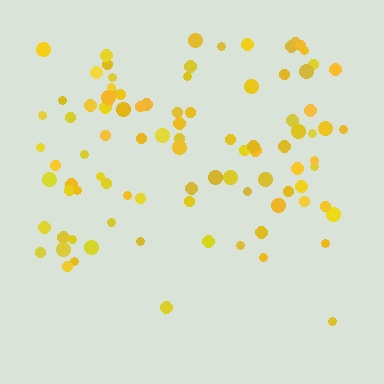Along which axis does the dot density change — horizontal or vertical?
Vertical.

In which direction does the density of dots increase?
From bottom to top, with the top side densest.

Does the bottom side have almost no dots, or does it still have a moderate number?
Still a moderate number, just noticeably fewer than the top.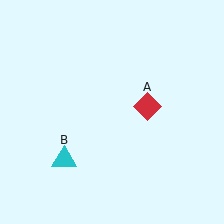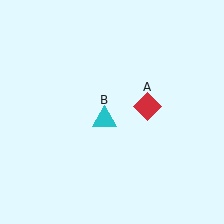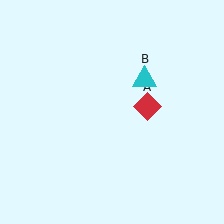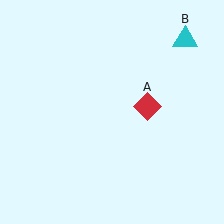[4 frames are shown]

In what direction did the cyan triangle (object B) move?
The cyan triangle (object B) moved up and to the right.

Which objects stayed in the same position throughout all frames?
Red diamond (object A) remained stationary.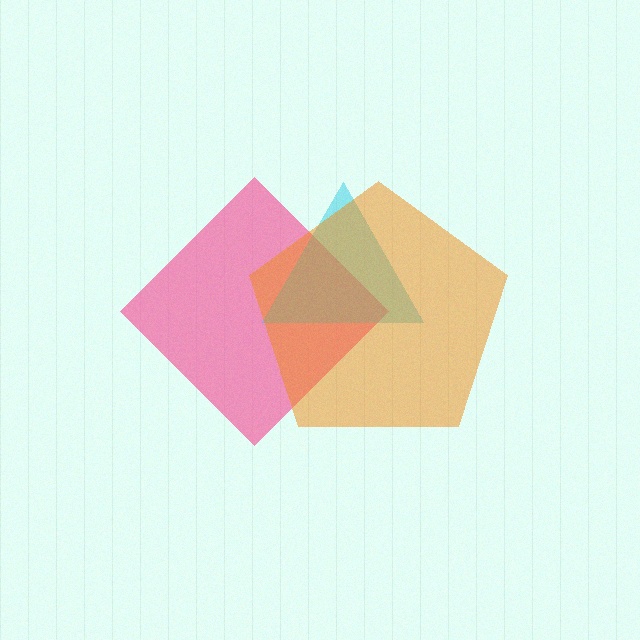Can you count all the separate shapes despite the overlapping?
Yes, there are 3 separate shapes.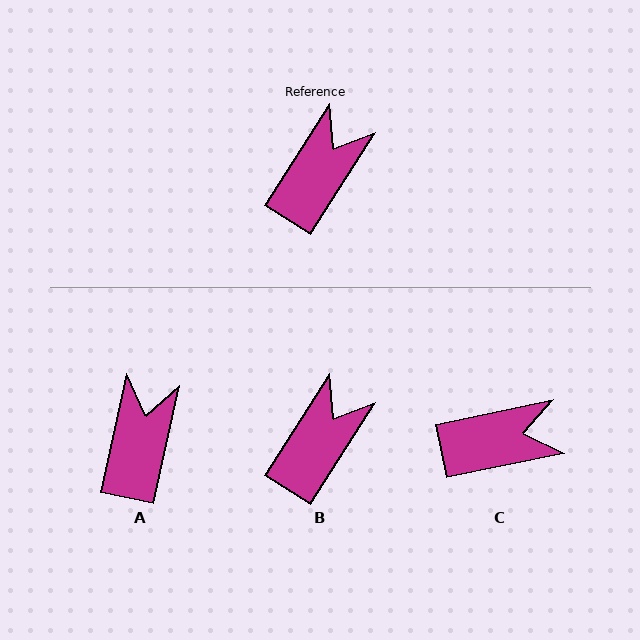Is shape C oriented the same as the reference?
No, it is off by about 45 degrees.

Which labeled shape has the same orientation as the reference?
B.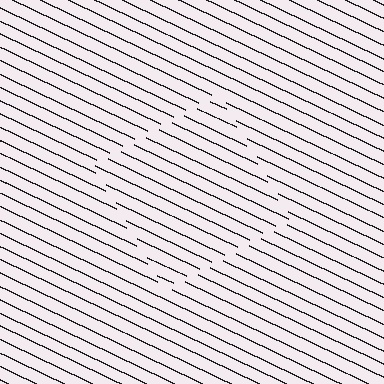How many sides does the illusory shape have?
4 sides — the line-ends trace a square.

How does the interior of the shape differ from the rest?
The interior of the shape contains the same grating, shifted by half a period — the contour is defined by the phase discontinuity where line-ends from the inner and outer gratings abut.